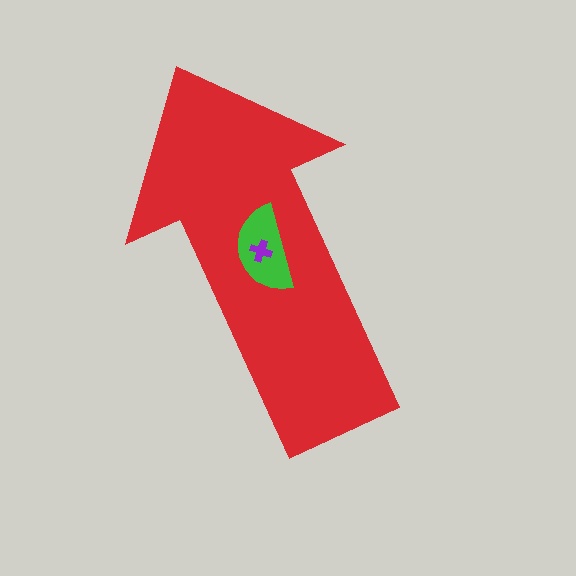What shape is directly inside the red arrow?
The green semicircle.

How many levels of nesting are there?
3.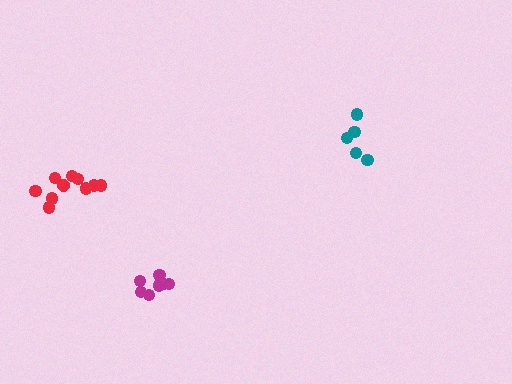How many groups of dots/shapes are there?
There are 3 groups.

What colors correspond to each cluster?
The clusters are colored: red, teal, magenta.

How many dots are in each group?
Group 1: 10 dots, Group 2: 5 dots, Group 3: 7 dots (22 total).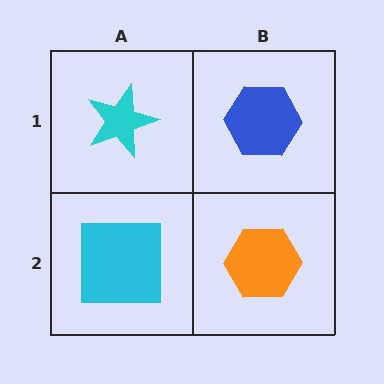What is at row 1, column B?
A blue hexagon.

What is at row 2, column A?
A cyan square.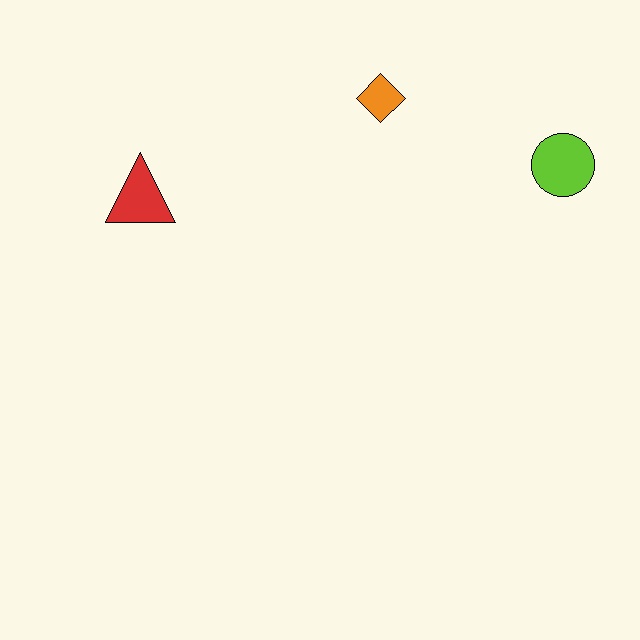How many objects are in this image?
There are 3 objects.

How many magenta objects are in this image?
There are no magenta objects.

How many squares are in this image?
There are no squares.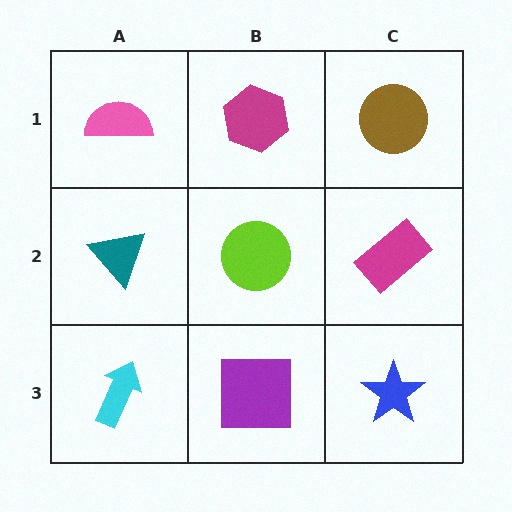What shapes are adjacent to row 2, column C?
A brown circle (row 1, column C), a blue star (row 3, column C), a lime circle (row 2, column B).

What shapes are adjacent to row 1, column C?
A magenta rectangle (row 2, column C), a magenta hexagon (row 1, column B).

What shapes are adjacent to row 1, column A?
A teal triangle (row 2, column A), a magenta hexagon (row 1, column B).